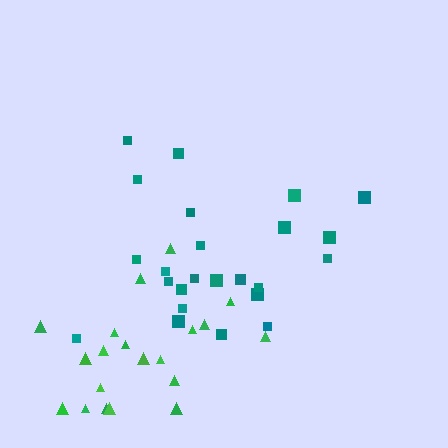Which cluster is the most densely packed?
Teal.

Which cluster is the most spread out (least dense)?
Green.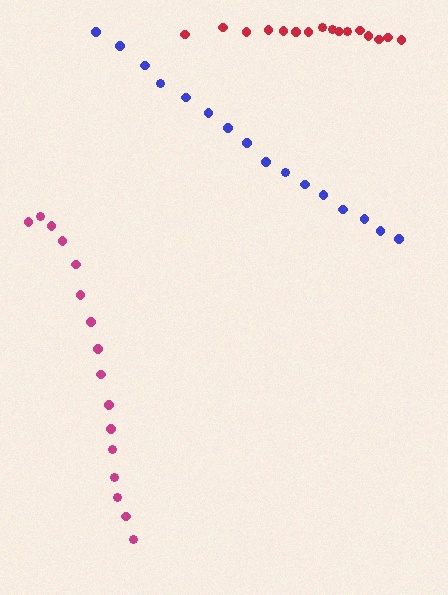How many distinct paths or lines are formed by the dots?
There are 3 distinct paths.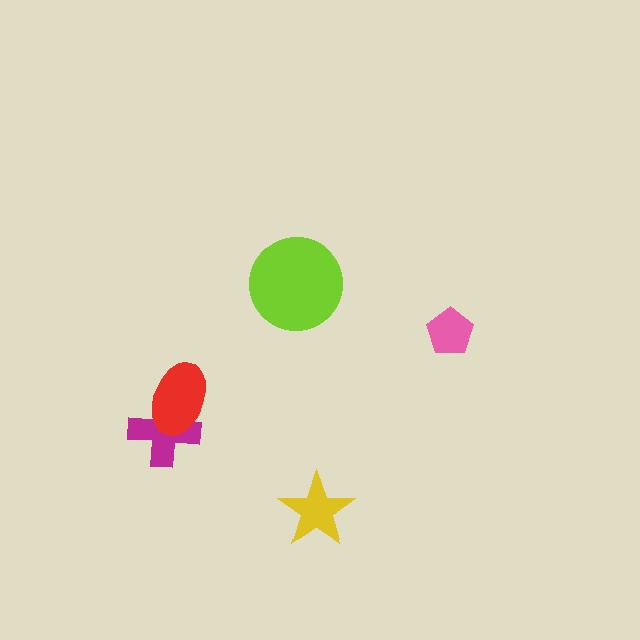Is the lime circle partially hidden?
No, no other shape covers it.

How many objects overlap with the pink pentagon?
0 objects overlap with the pink pentagon.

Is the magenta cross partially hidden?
Yes, it is partially covered by another shape.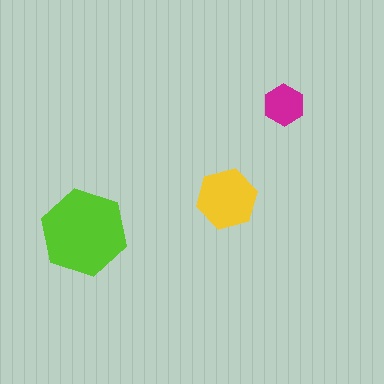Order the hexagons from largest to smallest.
the lime one, the yellow one, the magenta one.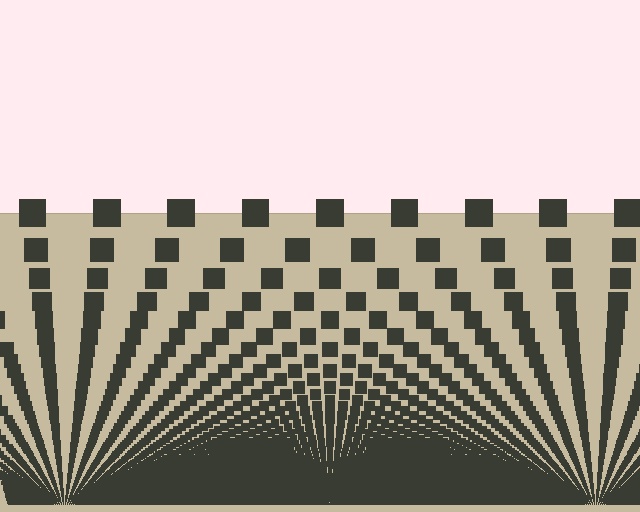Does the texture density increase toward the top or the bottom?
Density increases toward the bottom.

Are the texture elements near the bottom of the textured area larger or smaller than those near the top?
Smaller. The gradient is inverted — elements near the bottom are smaller and denser.